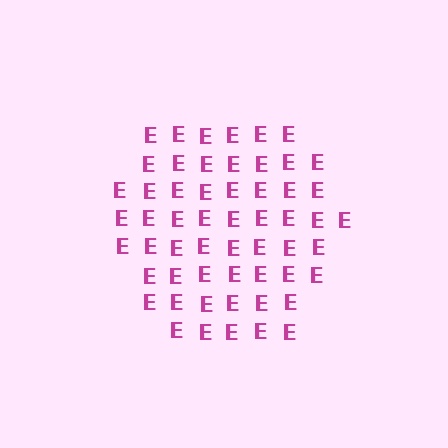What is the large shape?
The large shape is a hexagon.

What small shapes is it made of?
It is made of small letter E's.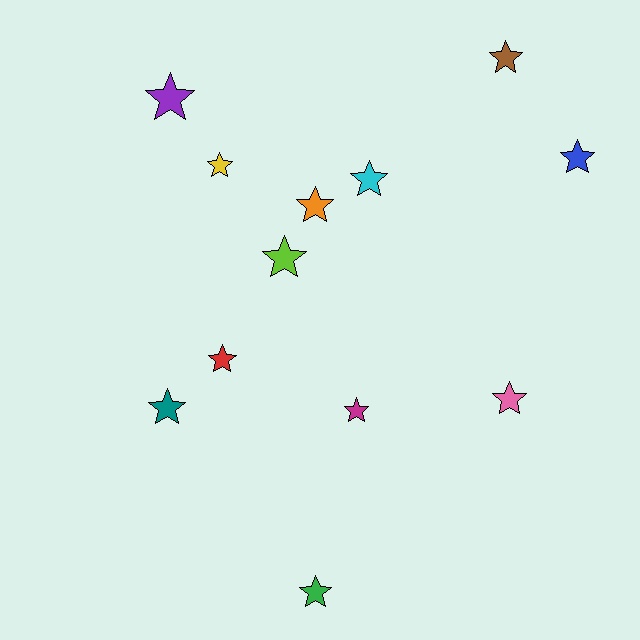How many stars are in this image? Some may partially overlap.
There are 12 stars.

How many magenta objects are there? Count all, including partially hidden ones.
There is 1 magenta object.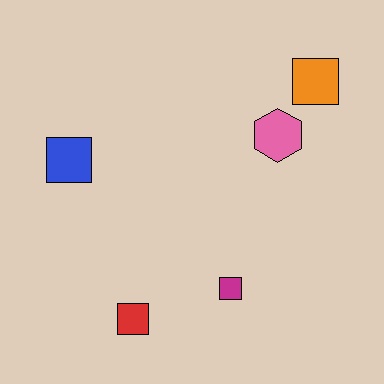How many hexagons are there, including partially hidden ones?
There is 1 hexagon.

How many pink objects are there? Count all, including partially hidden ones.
There is 1 pink object.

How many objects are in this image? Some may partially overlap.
There are 5 objects.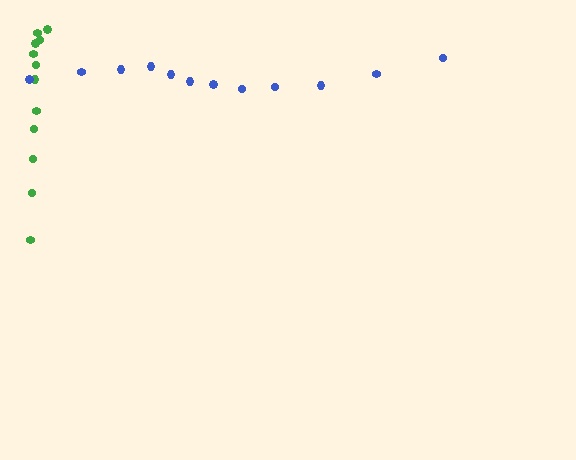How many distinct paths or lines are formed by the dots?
There are 2 distinct paths.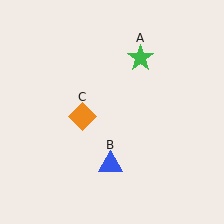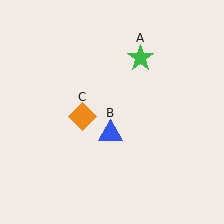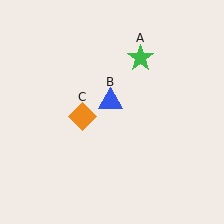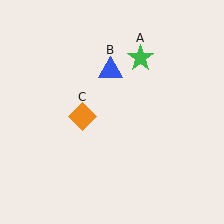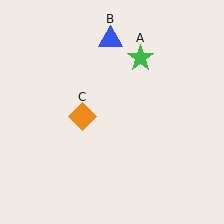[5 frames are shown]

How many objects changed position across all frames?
1 object changed position: blue triangle (object B).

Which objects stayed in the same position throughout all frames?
Green star (object A) and orange diamond (object C) remained stationary.